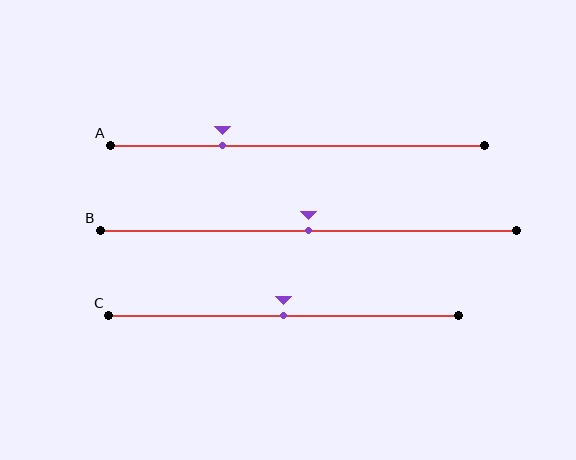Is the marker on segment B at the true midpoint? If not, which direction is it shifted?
Yes, the marker on segment B is at the true midpoint.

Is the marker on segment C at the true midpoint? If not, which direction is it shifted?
Yes, the marker on segment C is at the true midpoint.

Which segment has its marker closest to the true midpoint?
Segment B has its marker closest to the true midpoint.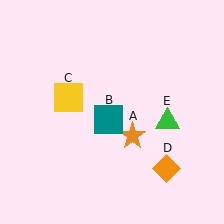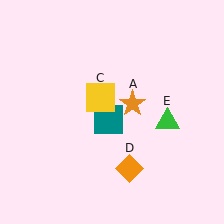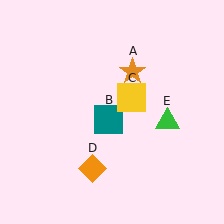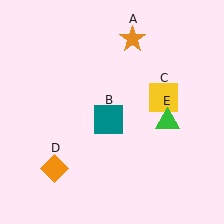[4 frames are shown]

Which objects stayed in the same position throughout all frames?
Teal square (object B) and green triangle (object E) remained stationary.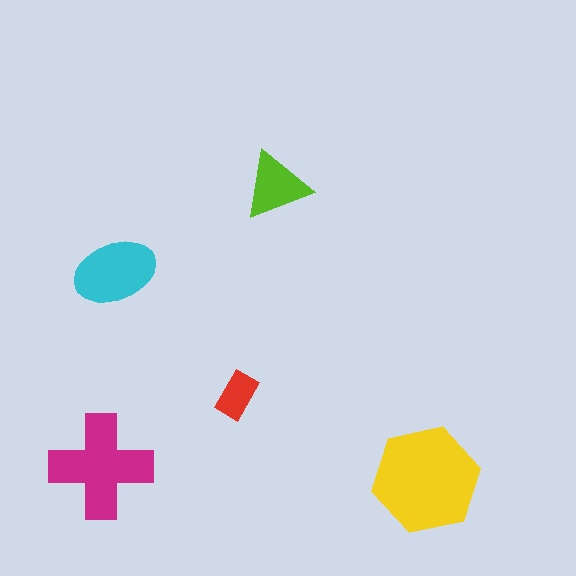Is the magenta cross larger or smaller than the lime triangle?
Larger.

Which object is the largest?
The yellow hexagon.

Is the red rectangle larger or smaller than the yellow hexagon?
Smaller.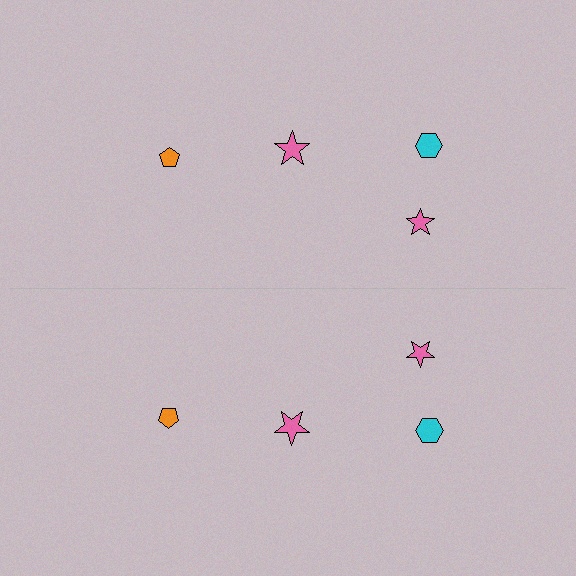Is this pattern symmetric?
Yes, this pattern has bilateral (reflection) symmetry.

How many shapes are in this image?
There are 8 shapes in this image.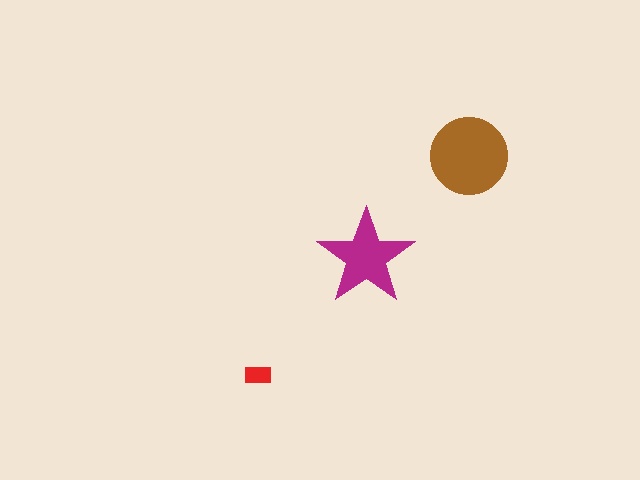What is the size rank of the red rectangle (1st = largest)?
3rd.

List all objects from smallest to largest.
The red rectangle, the magenta star, the brown circle.